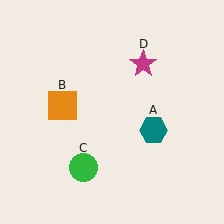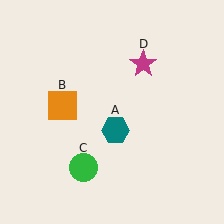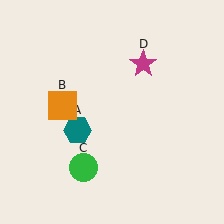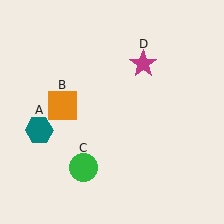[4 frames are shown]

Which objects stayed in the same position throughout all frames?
Orange square (object B) and green circle (object C) and magenta star (object D) remained stationary.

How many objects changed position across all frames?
1 object changed position: teal hexagon (object A).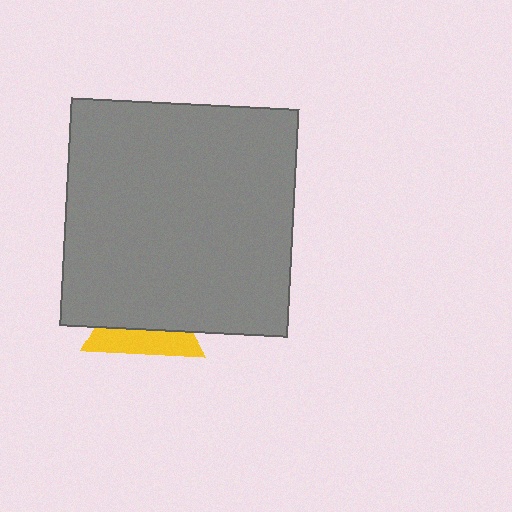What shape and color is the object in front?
The object in front is a gray square.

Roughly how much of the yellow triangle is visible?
A small part of it is visible (roughly 39%).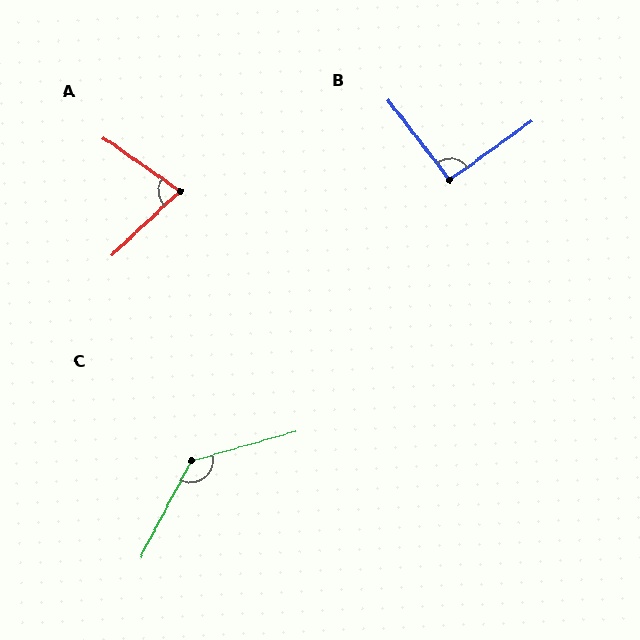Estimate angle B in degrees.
Approximately 92 degrees.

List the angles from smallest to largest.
A (78°), B (92°), C (134°).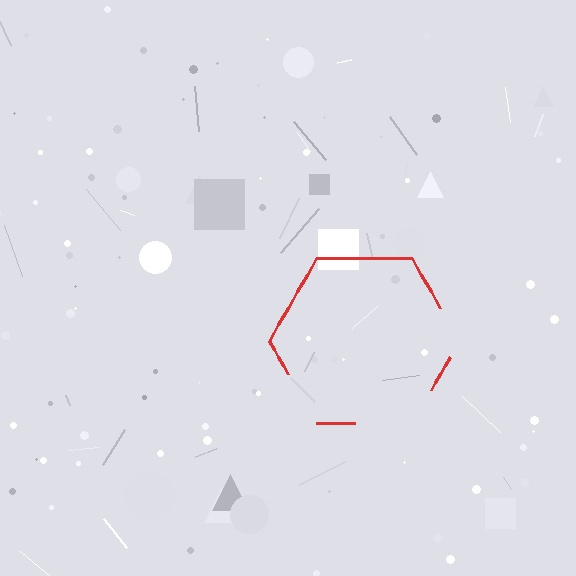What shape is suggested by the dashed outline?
The dashed outline suggests a hexagon.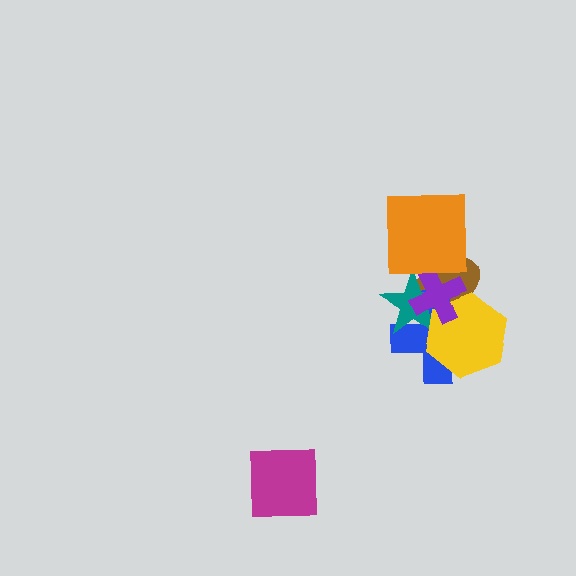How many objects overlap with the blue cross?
4 objects overlap with the blue cross.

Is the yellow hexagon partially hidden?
Yes, it is partially covered by another shape.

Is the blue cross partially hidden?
Yes, it is partially covered by another shape.